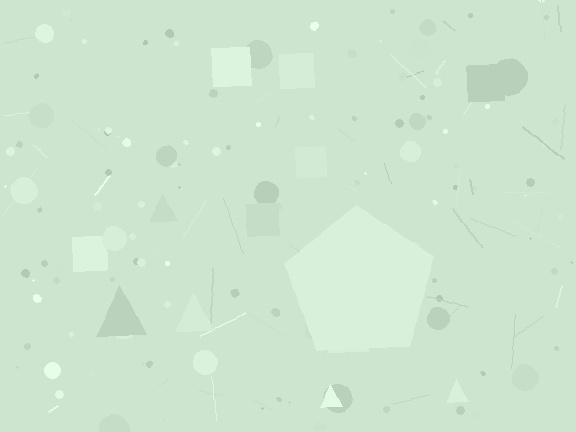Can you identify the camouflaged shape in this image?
The camouflaged shape is a pentagon.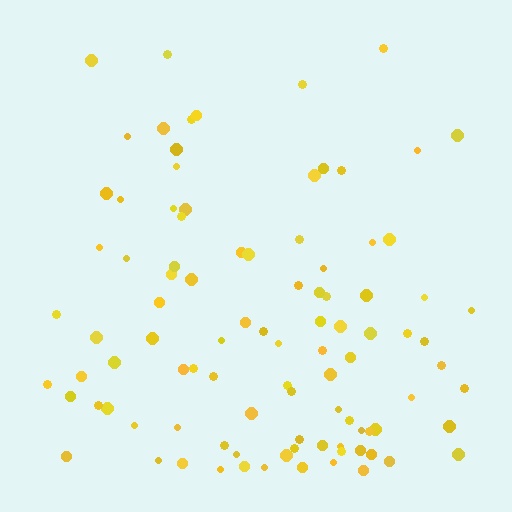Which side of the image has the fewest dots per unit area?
The top.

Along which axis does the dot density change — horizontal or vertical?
Vertical.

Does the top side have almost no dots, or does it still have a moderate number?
Still a moderate number, just noticeably fewer than the bottom.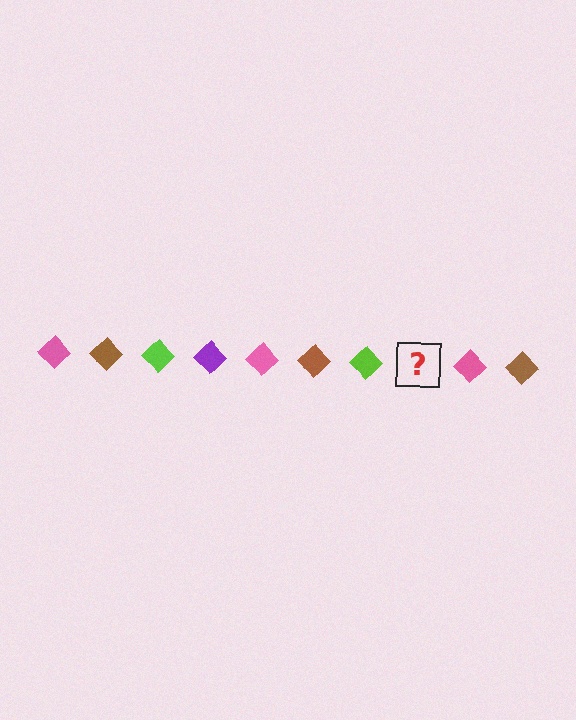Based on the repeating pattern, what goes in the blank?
The blank should be a purple diamond.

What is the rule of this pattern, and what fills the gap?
The rule is that the pattern cycles through pink, brown, lime, purple diamonds. The gap should be filled with a purple diamond.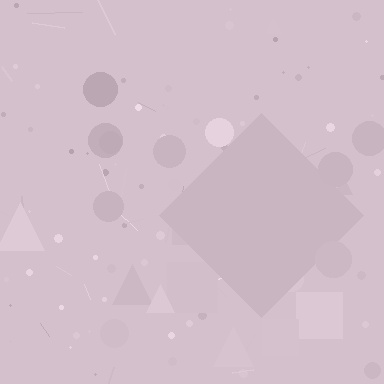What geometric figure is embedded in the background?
A diamond is embedded in the background.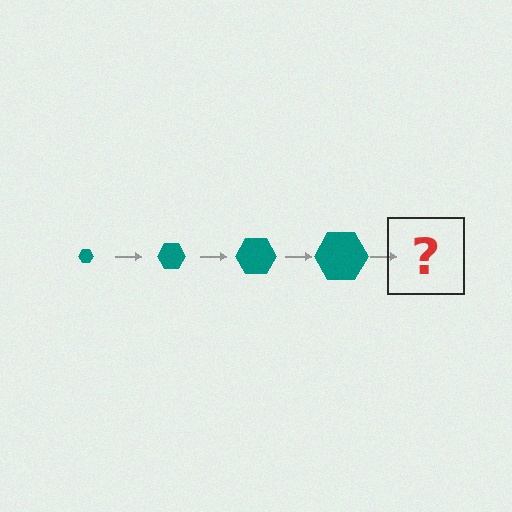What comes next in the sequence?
The next element should be a teal hexagon, larger than the previous one.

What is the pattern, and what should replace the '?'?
The pattern is that the hexagon gets progressively larger each step. The '?' should be a teal hexagon, larger than the previous one.